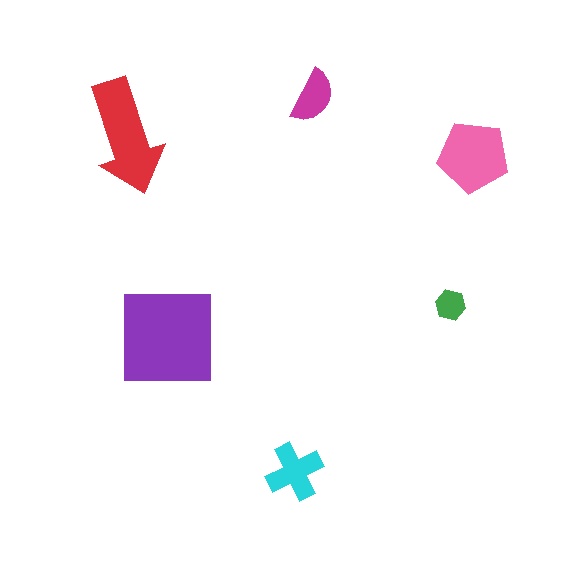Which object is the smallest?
The green hexagon.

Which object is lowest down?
The cyan cross is bottommost.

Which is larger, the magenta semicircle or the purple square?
The purple square.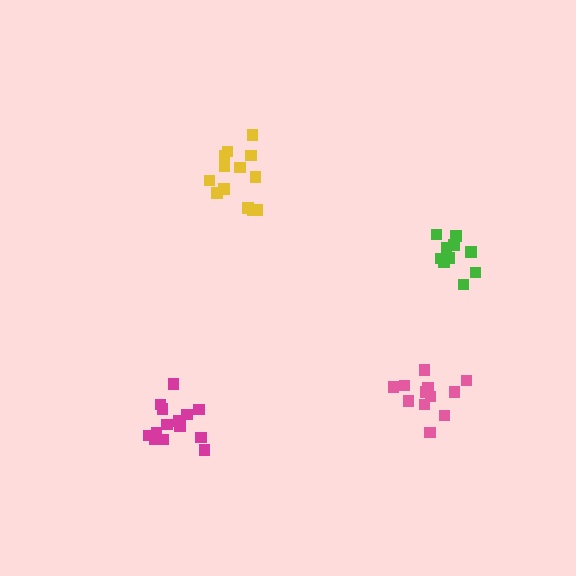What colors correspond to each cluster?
The clusters are colored: green, yellow, pink, magenta.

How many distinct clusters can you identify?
There are 4 distinct clusters.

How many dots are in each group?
Group 1: 10 dots, Group 2: 13 dots, Group 3: 13 dots, Group 4: 14 dots (50 total).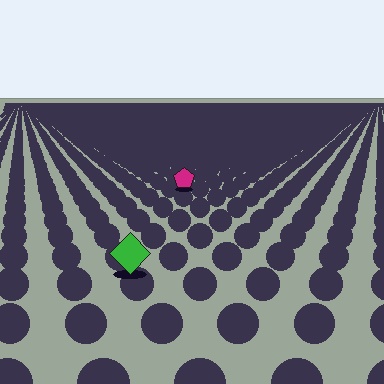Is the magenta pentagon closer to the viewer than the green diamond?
No. The green diamond is closer — you can tell from the texture gradient: the ground texture is coarser near it.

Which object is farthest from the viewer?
The magenta pentagon is farthest from the viewer. It appears smaller and the ground texture around it is denser.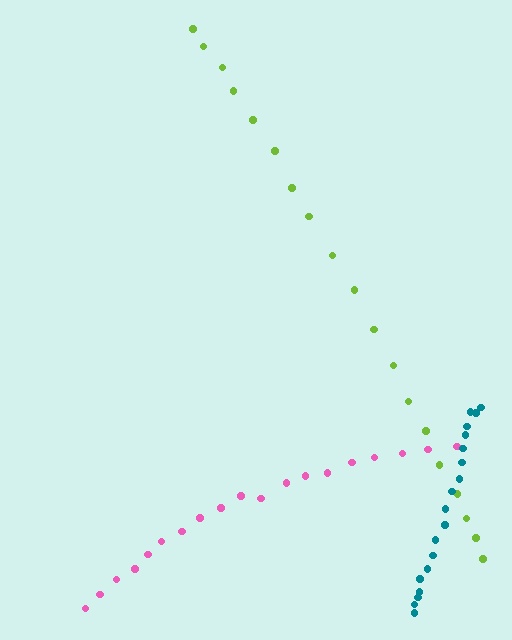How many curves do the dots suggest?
There are 3 distinct paths.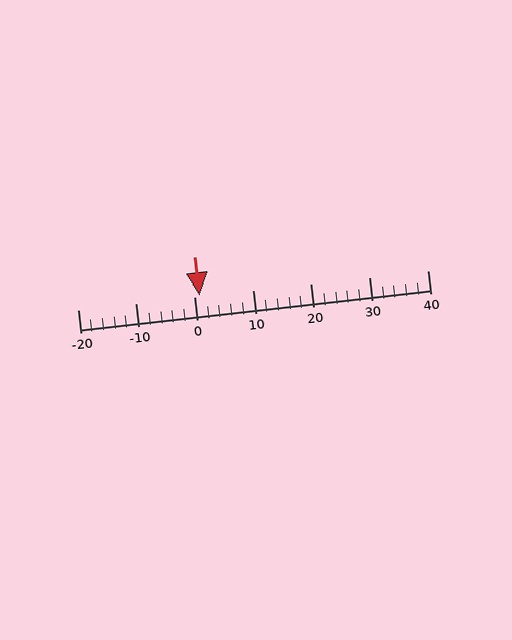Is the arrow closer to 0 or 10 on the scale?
The arrow is closer to 0.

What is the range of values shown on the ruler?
The ruler shows values from -20 to 40.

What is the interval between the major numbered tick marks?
The major tick marks are spaced 10 units apart.